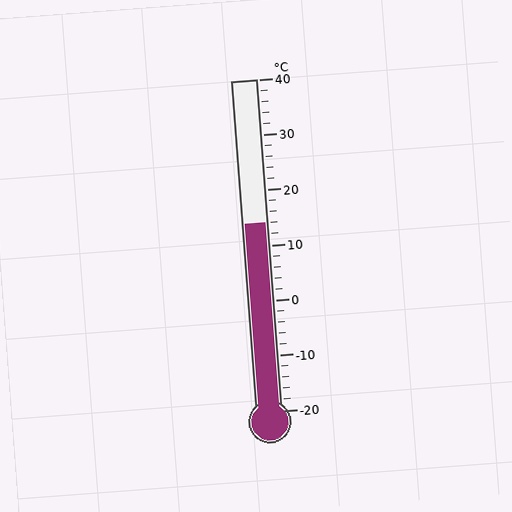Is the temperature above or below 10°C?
The temperature is above 10°C.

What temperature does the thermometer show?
The thermometer shows approximately 14°C.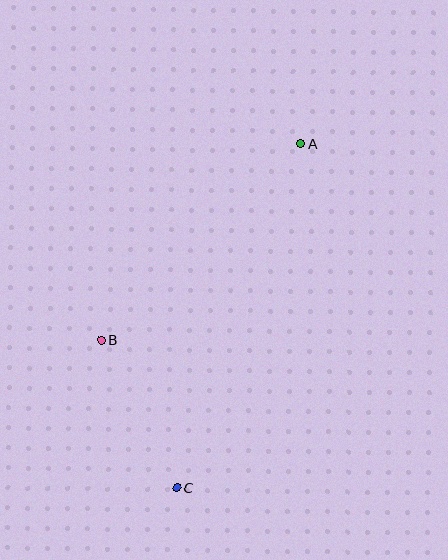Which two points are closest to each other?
Points B and C are closest to each other.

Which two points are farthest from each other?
Points A and C are farthest from each other.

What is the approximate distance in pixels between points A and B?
The distance between A and B is approximately 279 pixels.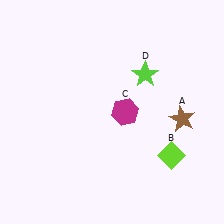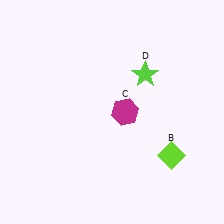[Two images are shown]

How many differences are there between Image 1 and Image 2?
There is 1 difference between the two images.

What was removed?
The brown star (A) was removed in Image 2.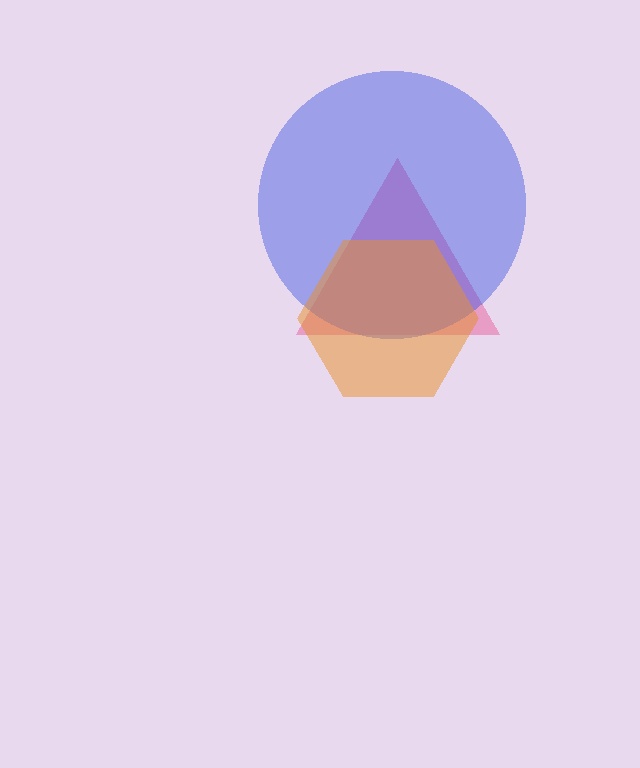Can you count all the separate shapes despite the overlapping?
Yes, there are 3 separate shapes.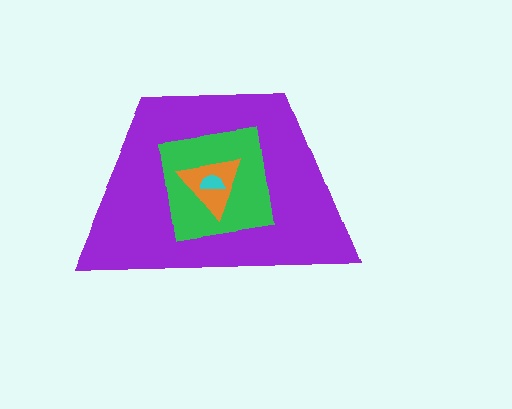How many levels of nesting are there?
4.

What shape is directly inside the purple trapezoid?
The green square.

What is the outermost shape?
The purple trapezoid.